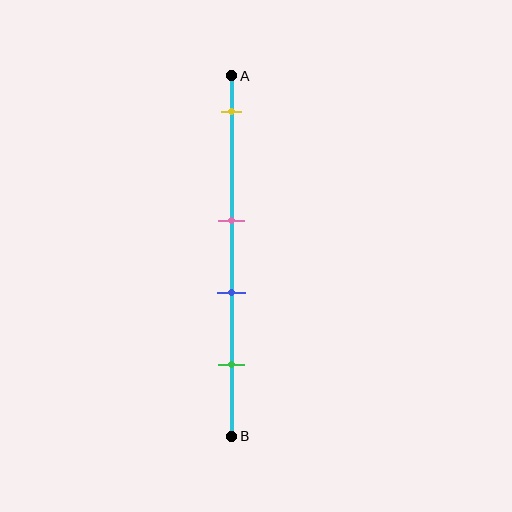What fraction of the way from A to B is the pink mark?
The pink mark is approximately 40% (0.4) of the way from A to B.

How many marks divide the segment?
There are 4 marks dividing the segment.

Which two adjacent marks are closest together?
The pink and blue marks are the closest adjacent pair.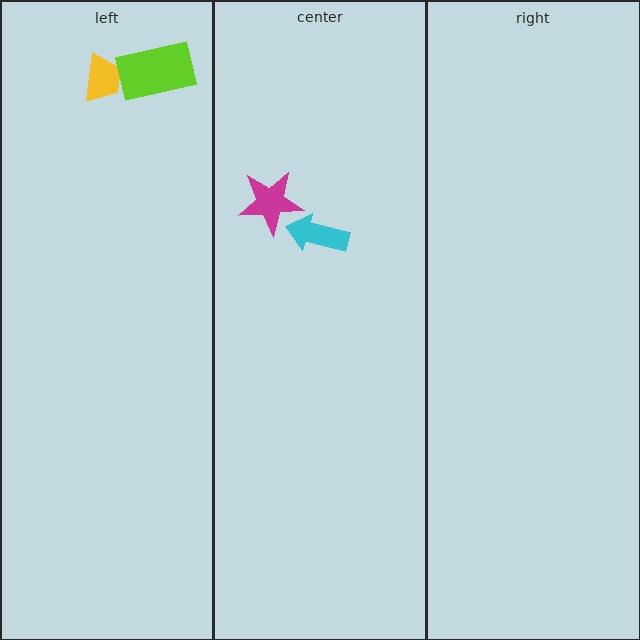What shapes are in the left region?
The yellow trapezoid, the lime rectangle.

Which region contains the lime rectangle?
The left region.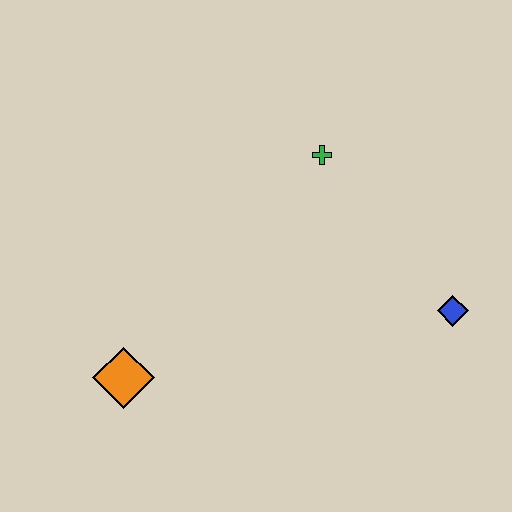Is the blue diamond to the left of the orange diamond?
No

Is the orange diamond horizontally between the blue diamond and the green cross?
No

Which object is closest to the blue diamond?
The green cross is closest to the blue diamond.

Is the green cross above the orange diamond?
Yes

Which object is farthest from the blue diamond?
The orange diamond is farthest from the blue diamond.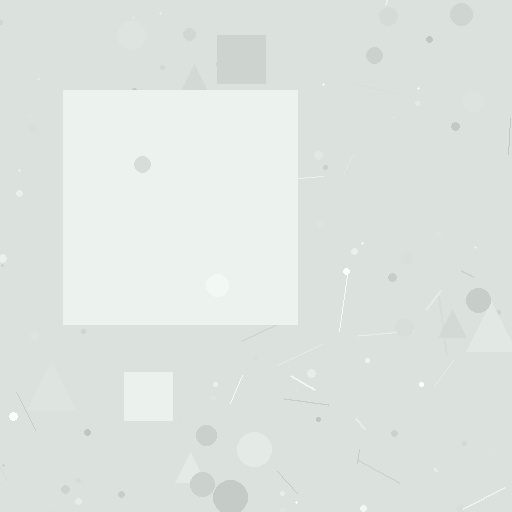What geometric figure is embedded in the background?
A square is embedded in the background.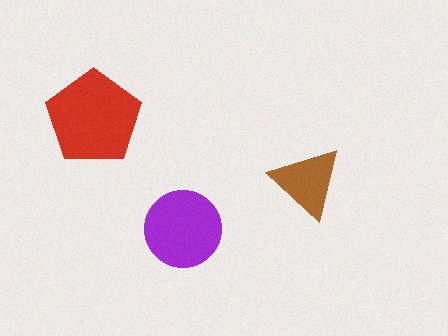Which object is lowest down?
The purple circle is bottommost.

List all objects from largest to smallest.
The red pentagon, the purple circle, the brown triangle.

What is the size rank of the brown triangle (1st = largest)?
3rd.